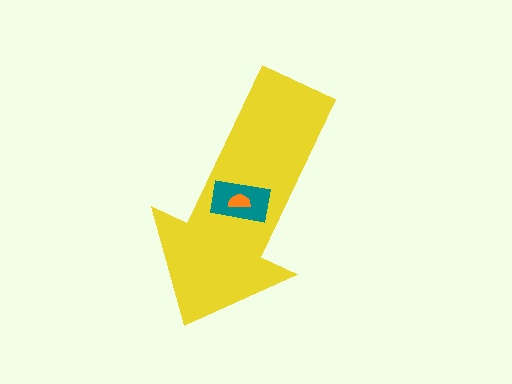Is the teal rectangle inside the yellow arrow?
Yes.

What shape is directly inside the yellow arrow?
The teal rectangle.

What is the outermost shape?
The yellow arrow.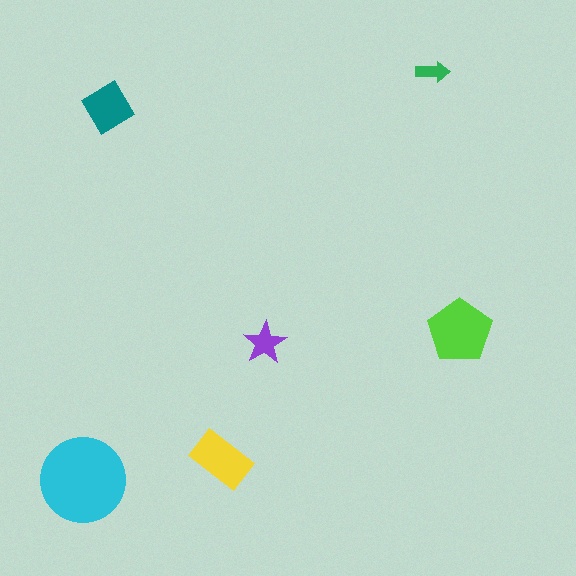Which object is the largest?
The cyan circle.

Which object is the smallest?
The green arrow.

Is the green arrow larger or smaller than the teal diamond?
Smaller.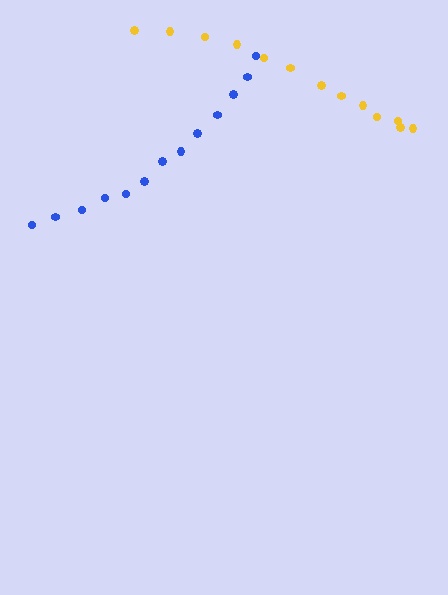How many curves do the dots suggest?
There are 2 distinct paths.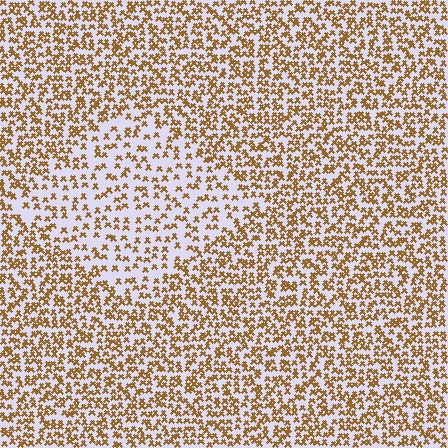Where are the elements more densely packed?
The elements are more densely packed outside the diamond boundary.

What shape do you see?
I see a diamond.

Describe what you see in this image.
The image contains small brown elements arranged at two different densities. A diamond-shaped region is visible where the elements are less densely packed than the surrounding area.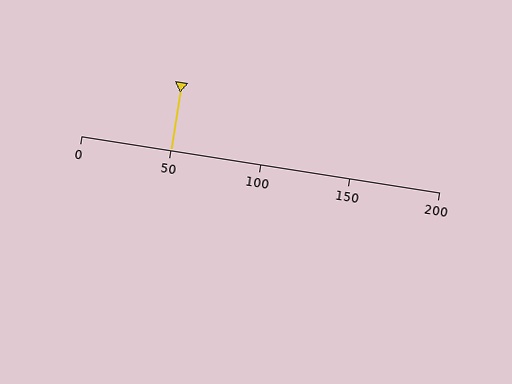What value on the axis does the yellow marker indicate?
The marker indicates approximately 50.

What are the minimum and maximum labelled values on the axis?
The axis runs from 0 to 200.